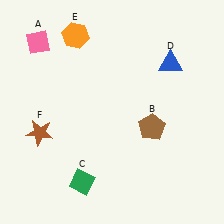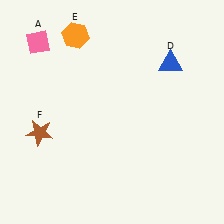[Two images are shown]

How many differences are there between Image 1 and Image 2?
There are 2 differences between the two images.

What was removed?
The green diamond (C), the brown pentagon (B) were removed in Image 2.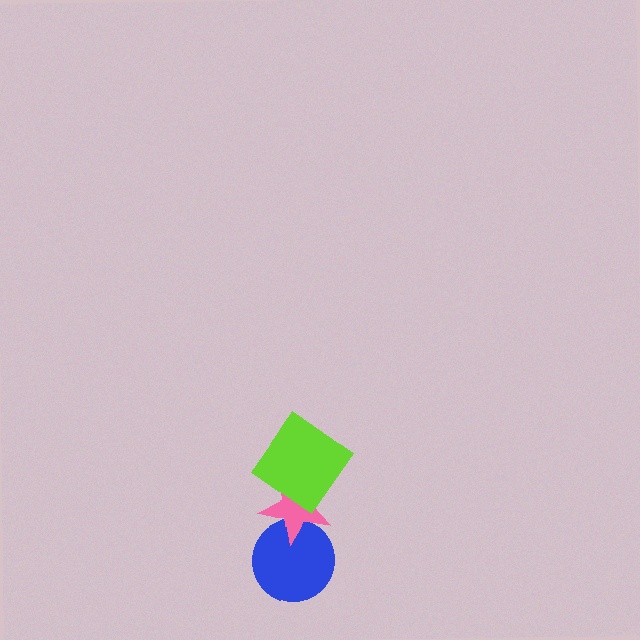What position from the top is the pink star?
The pink star is 2nd from the top.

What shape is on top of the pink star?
The lime diamond is on top of the pink star.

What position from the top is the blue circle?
The blue circle is 3rd from the top.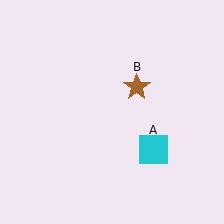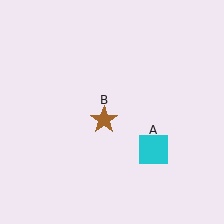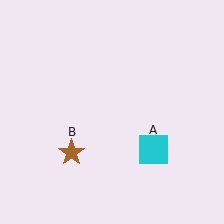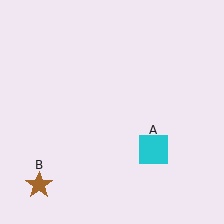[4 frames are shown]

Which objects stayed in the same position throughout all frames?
Cyan square (object A) remained stationary.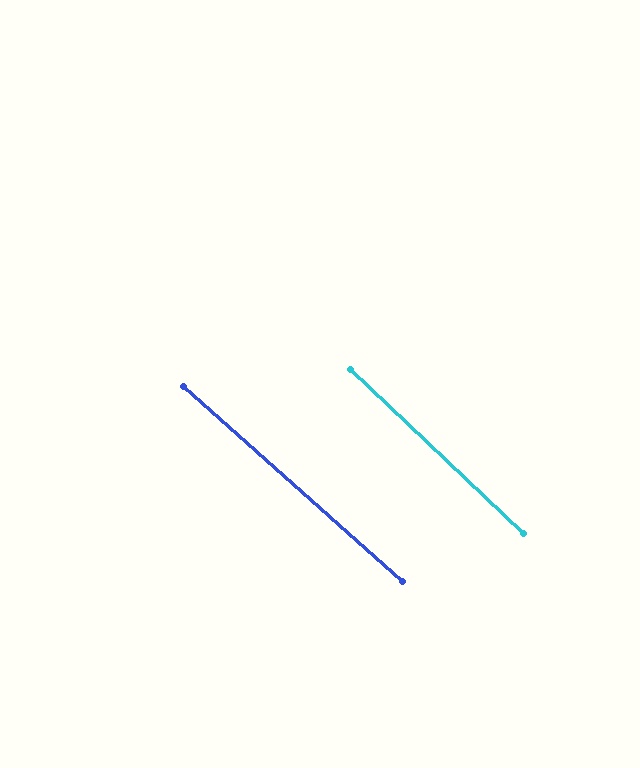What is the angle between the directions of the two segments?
Approximately 2 degrees.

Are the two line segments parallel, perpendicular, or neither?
Parallel — their directions differ by only 1.8°.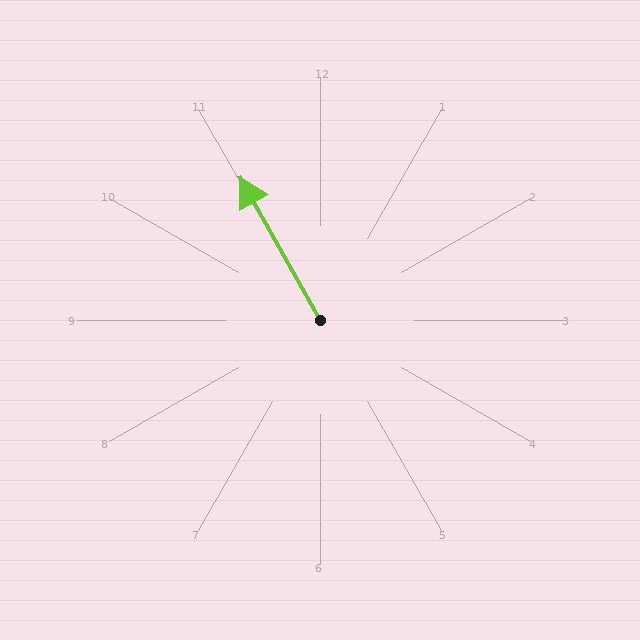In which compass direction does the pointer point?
Northwest.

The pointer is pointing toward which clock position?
Roughly 11 o'clock.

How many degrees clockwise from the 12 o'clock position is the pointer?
Approximately 331 degrees.